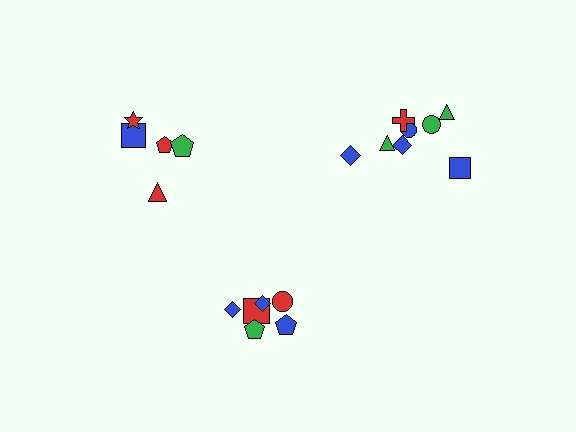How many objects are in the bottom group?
There are 6 objects.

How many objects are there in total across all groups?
There are 20 objects.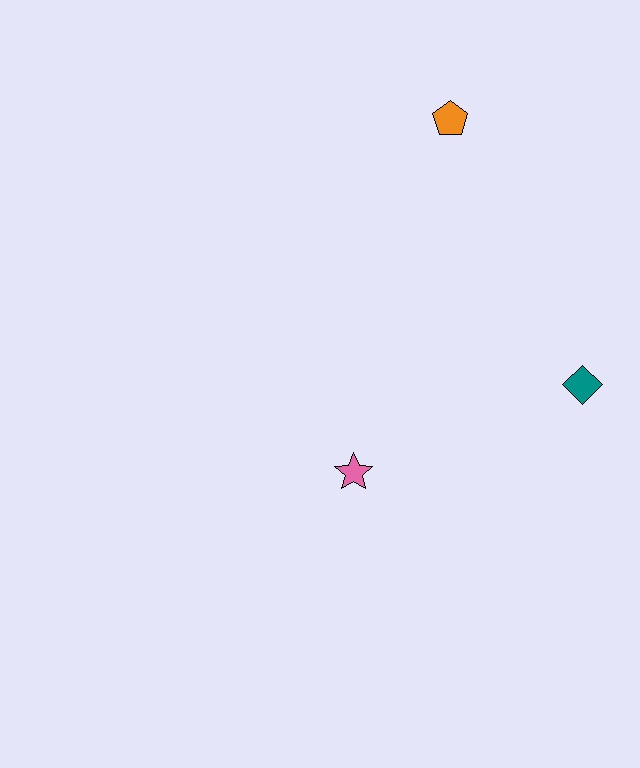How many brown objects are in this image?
There are no brown objects.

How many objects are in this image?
There are 3 objects.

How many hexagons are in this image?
There are no hexagons.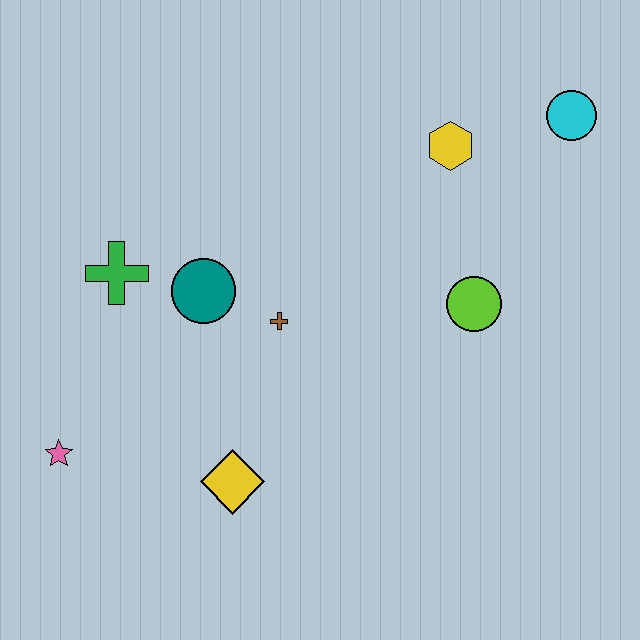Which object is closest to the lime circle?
The yellow hexagon is closest to the lime circle.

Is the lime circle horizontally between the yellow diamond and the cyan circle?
Yes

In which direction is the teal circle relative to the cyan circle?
The teal circle is to the left of the cyan circle.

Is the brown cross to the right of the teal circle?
Yes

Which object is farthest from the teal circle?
The cyan circle is farthest from the teal circle.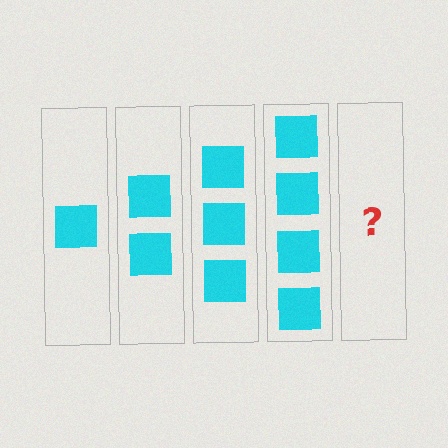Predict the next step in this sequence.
The next step is 5 squares.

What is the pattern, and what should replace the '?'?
The pattern is that each step adds one more square. The '?' should be 5 squares.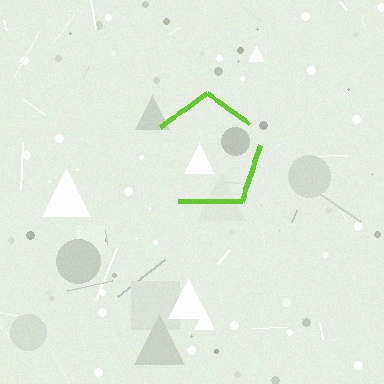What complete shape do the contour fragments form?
The contour fragments form a pentagon.